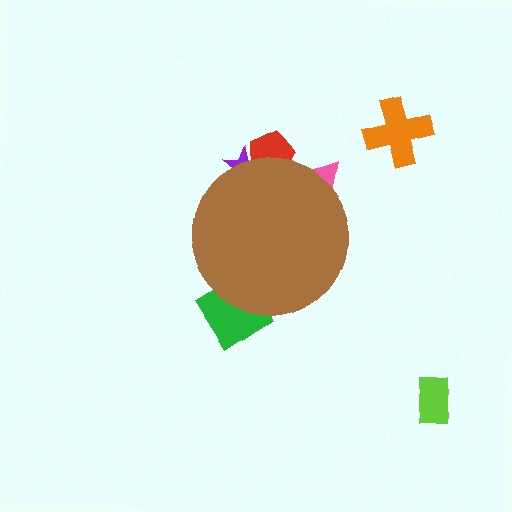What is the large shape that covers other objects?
A brown circle.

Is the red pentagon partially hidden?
Yes, the red pentagon is partially hidden behind the brown circle.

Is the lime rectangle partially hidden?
No, the lime rectangle is fully visible.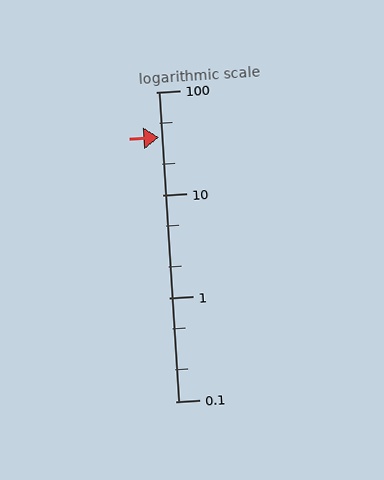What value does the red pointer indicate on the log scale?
The pointer indicates approximately 36.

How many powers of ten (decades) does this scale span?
The scale spans 3 decades, from 0.1 to 100.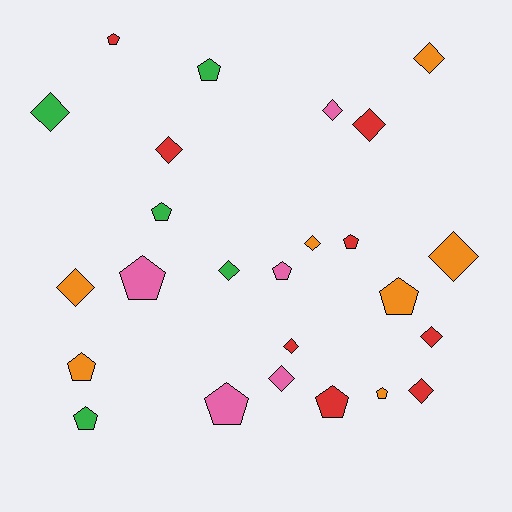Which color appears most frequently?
Red, with 8 objects.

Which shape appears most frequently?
Diamond, with 13 objects.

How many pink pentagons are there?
There are 3 pink pentagons.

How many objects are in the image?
There are 25 objects.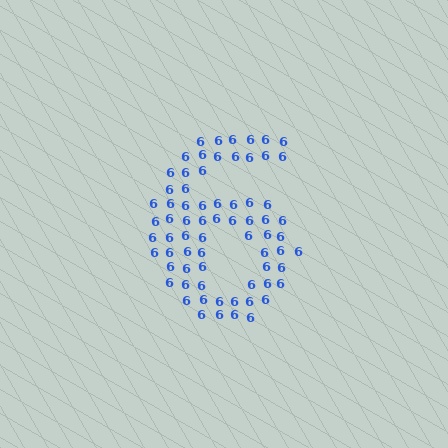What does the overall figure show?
The overall figure shows the digit 6.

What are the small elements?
The small elements are digit 6's.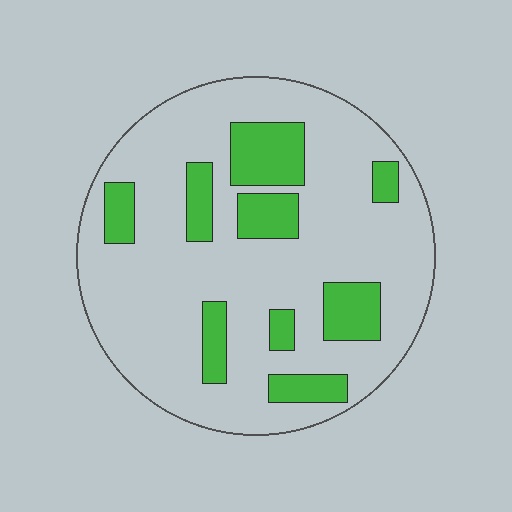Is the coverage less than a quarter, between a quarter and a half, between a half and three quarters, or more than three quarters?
Less than a quarter.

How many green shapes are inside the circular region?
9.